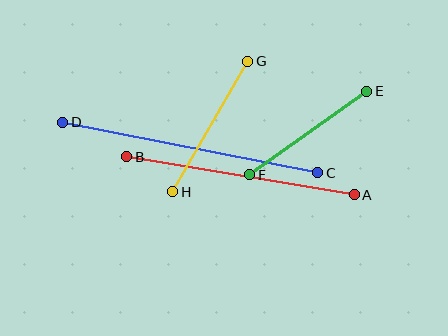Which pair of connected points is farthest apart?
Points C and D are farthest apart.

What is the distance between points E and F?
The distance is approximately 144 pixels.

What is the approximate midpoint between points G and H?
The midpoint is at approximately (210, 127) pixels.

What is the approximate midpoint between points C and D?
The midpoint is at approximately (190, 148) pixels.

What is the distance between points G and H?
The distance is approximately 150 pixels.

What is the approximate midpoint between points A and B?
The midpoint is at approximately (240, 176) pixels.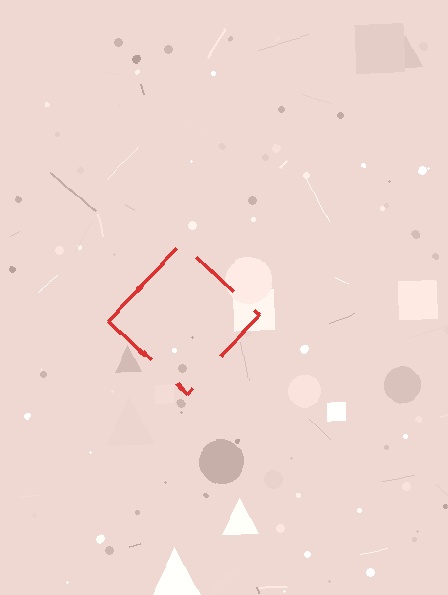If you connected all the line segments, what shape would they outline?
They would outline a diamond.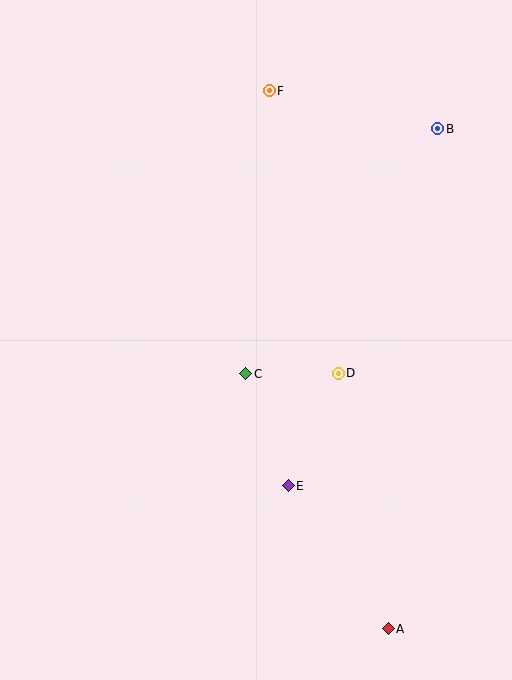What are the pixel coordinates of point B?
Point B is at (438, 129).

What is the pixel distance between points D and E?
The distance between D and E is 123 pixels.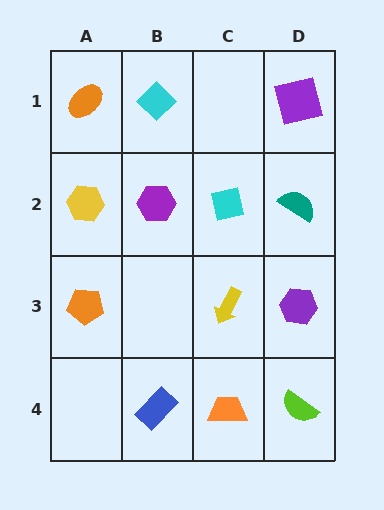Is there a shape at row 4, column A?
No, that cell is empty.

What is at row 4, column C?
An orange trapezoid.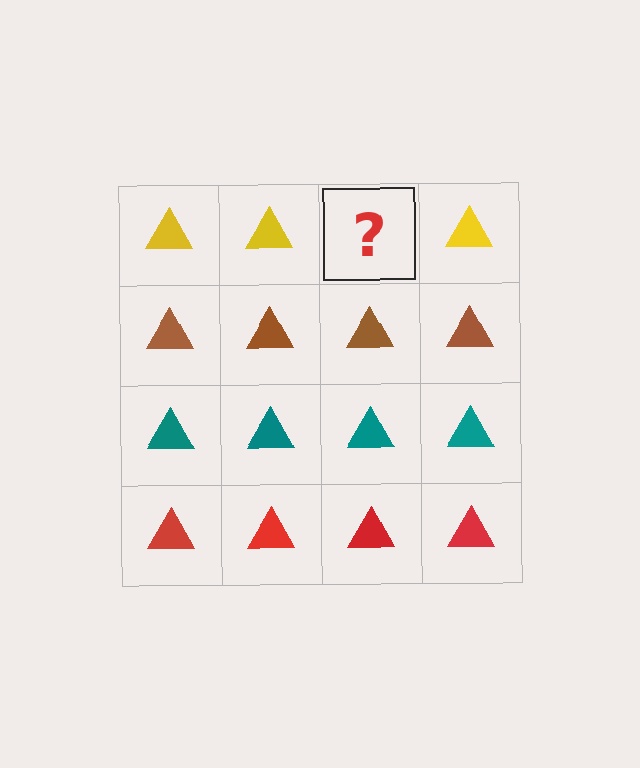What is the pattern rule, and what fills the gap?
The rule is that each row has a consistent color. The gap should be filled with a yellow triangle.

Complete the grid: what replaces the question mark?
The question mark should be replaced with a yellow triangle.